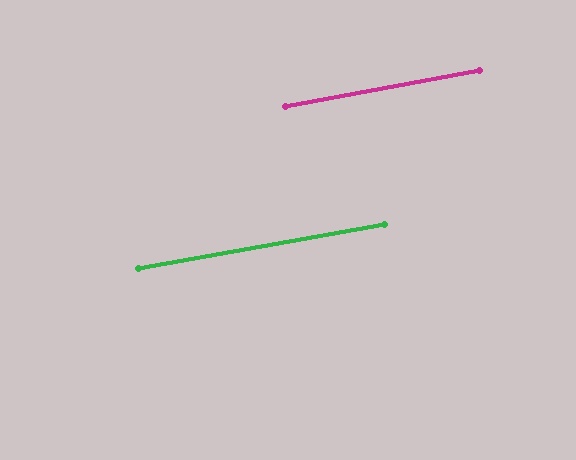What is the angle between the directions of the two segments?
Approximately 0 degrees.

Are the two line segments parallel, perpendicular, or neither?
Parallel — their directions differ by only 0.4°.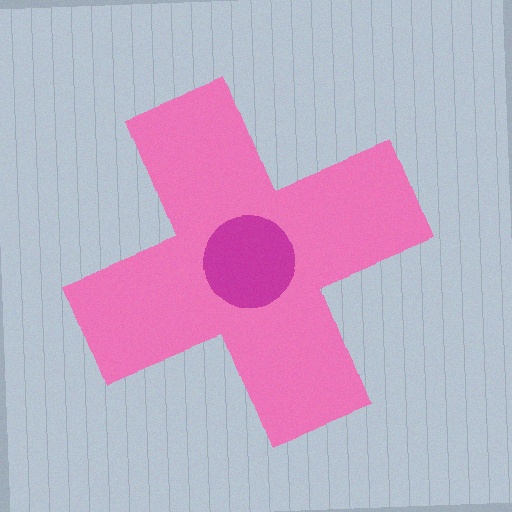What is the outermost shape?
The pink cross.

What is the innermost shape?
The magenta circle.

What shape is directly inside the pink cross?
The magenta circle.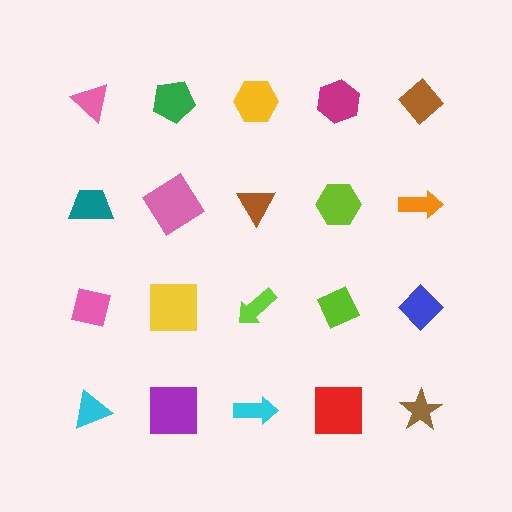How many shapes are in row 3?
5 shapes.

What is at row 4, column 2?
A purple square.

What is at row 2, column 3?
A brown triangle.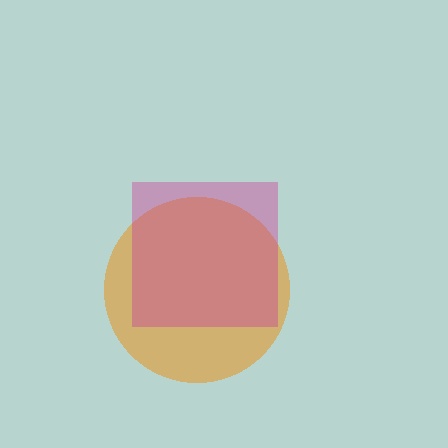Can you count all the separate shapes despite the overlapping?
Yes, there are 2 separate shapes.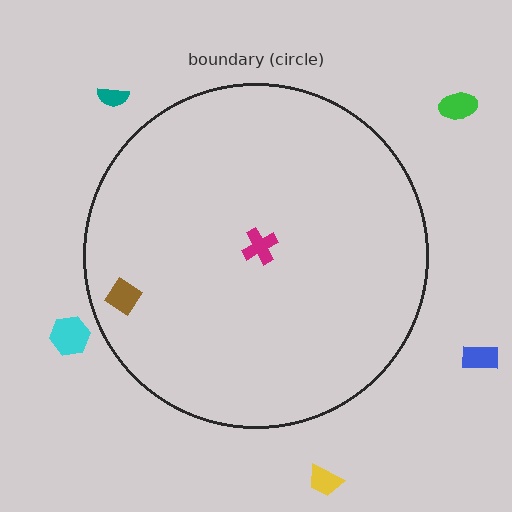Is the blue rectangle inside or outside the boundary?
Outside.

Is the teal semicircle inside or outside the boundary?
Outside.